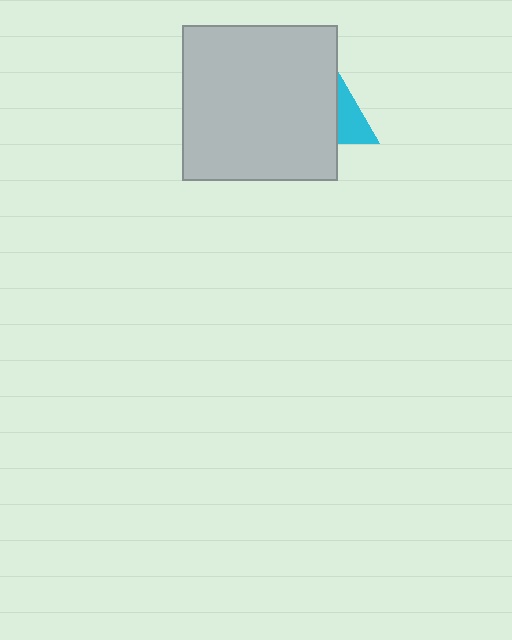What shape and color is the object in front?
The object in front is a light gray square.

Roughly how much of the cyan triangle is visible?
About half of it is visible (roughly 46%).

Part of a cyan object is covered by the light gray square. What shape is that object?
It is a triangle.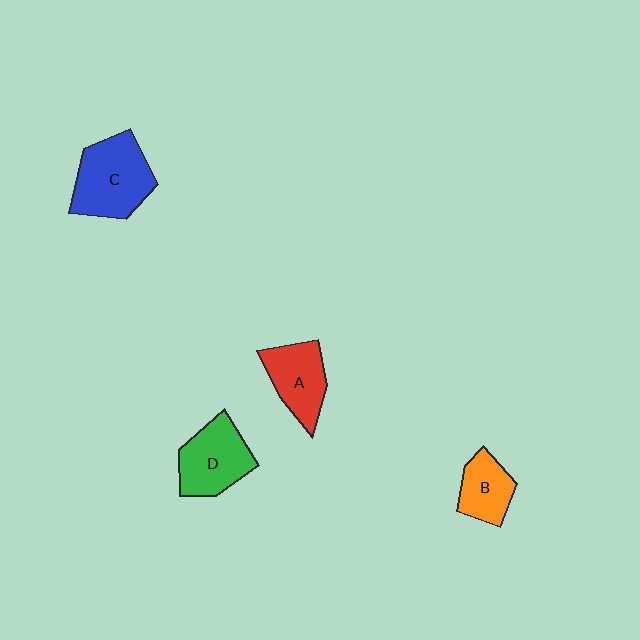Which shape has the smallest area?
Shape B (orange).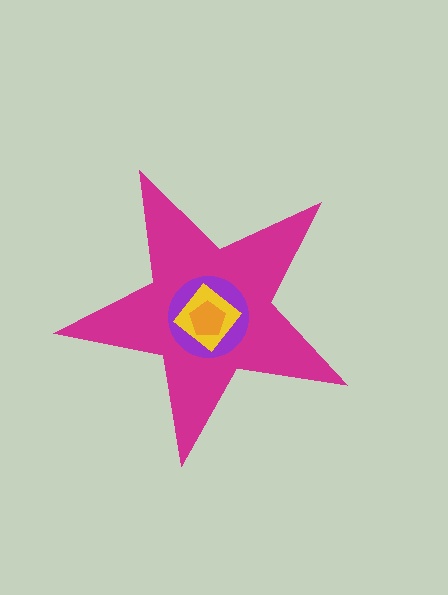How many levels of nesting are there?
4.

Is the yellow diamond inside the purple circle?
Yes.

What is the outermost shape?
The magenta star.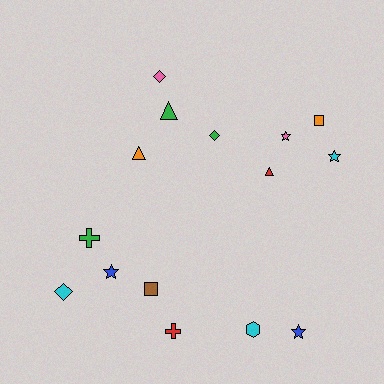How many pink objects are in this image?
There are 2 pink objects.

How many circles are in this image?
There are no circles.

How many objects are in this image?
There are 15 objects.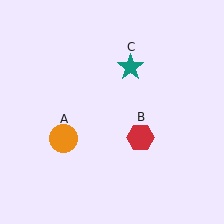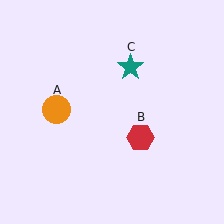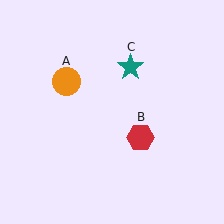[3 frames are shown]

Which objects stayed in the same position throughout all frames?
Red hexagon (object B) and teal star (object C) remained stationary.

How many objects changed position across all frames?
1 object changed position: orange circle (object A).